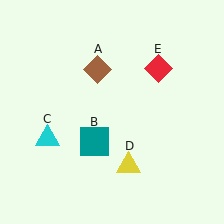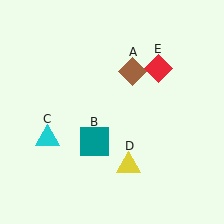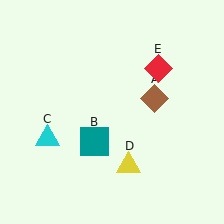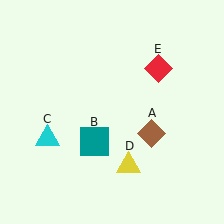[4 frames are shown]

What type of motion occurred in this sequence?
The brown diamond (object A) rotated clockwise around the center of the scene.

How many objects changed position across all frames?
1 object changed position: brown diamond (object A).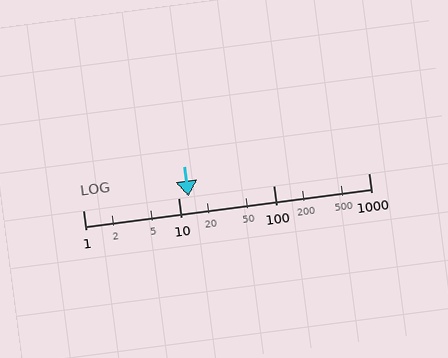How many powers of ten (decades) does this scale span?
The scale spans 3 decades, from 1 to 1000.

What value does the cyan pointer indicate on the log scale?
The pointer indicates approximately 13.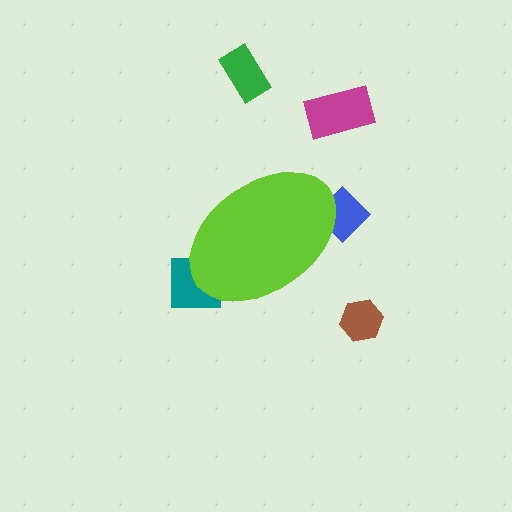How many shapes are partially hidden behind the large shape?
2 shapes are partially hidden.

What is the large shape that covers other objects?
A lime ellipse.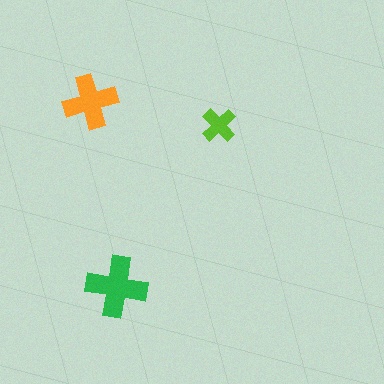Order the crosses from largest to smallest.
the green one, the orange one, the lime one.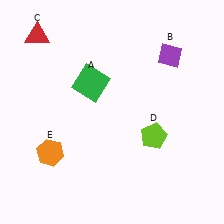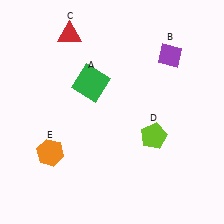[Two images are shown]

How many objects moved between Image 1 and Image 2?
1 object moved between the two images.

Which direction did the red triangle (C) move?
The red triangle (C) moved right.